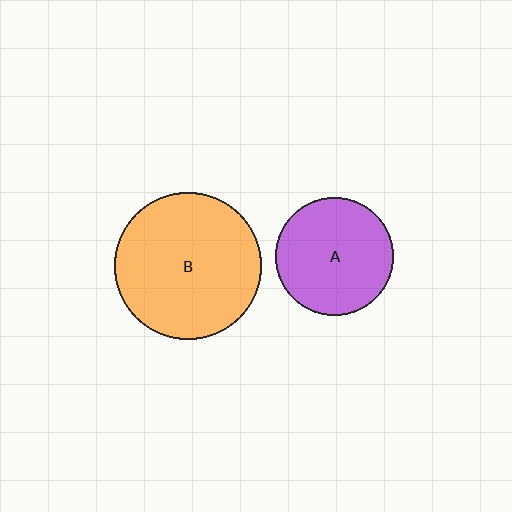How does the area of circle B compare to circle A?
Approximately 1.5 times.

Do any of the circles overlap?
No, none of the circles overlap.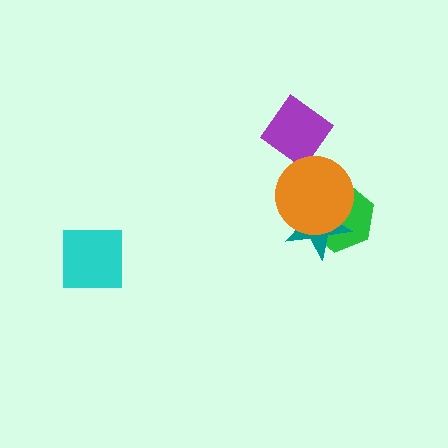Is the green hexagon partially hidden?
Yes, it is partially covered by another shape.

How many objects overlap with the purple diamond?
1 object overlaps with the purple diamond.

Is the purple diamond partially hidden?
Yes, it is partially covered by another shape.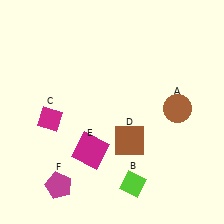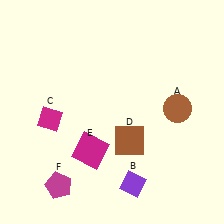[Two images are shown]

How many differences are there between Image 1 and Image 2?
There is 1 difference between the two images.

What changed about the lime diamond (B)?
In Image 1, B is lime. In Image 2, it changed to purple.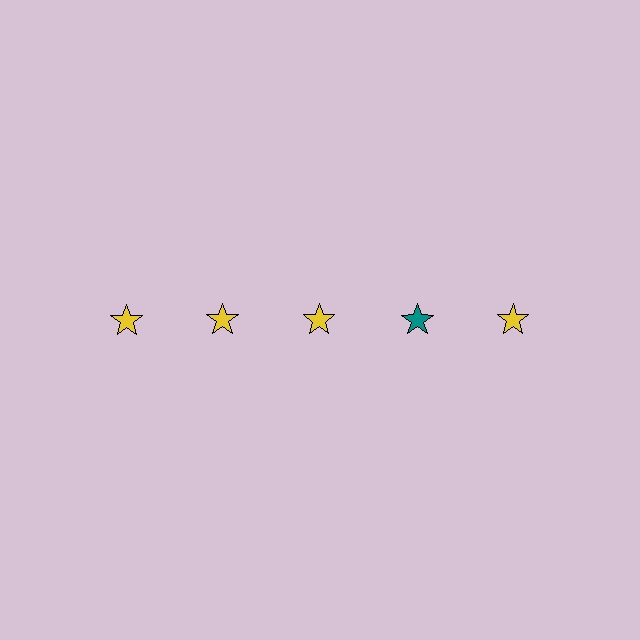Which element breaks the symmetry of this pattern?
The teal star in the top row, second from right column breaks the symmetry. All other shapes are yellow stars.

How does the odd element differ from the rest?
It has a different color: teal instead of yellow.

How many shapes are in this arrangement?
There are 5 shapes arranged in a grid pattern.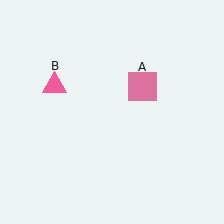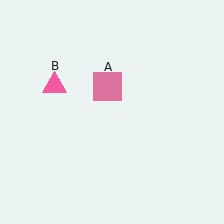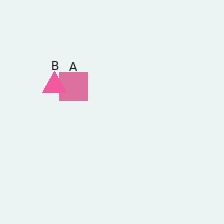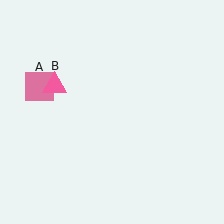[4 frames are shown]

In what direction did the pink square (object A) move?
The pink square (object A) moved left.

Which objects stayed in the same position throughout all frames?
Pink triangle (object B) remained stationary.